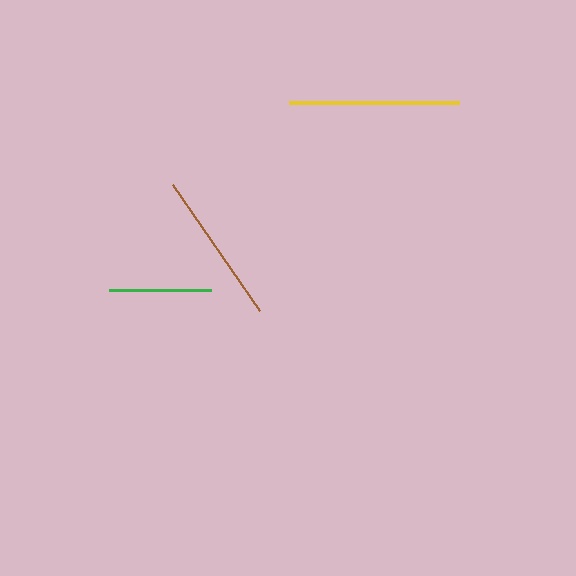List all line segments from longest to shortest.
From longest to shortest: yellow, brown, green.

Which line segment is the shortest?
The green line is the shortest at approximately 103 pixels.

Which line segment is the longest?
The yellow line is the longest at approximately 170 pixels.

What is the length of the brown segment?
The brown segment is approximately 153 pixels long.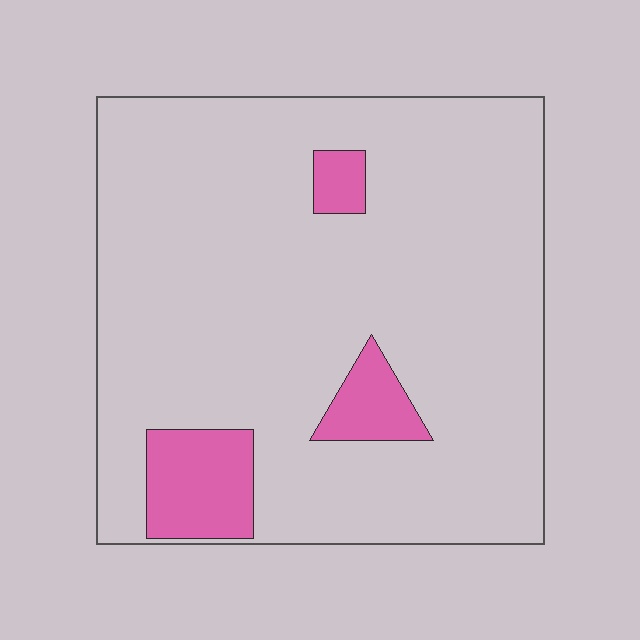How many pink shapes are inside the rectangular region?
3.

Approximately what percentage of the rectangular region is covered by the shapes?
Approximately 10%.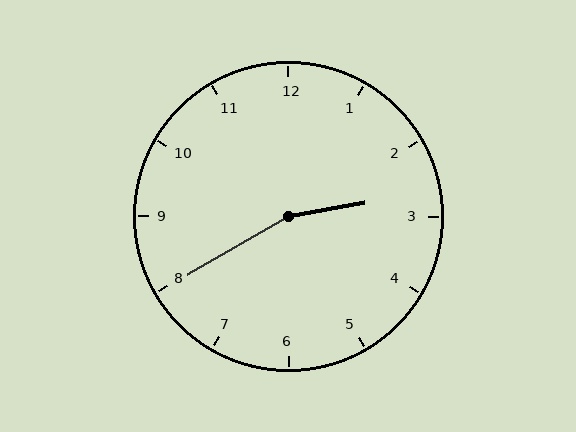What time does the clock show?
2:40.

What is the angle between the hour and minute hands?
Approximately 160 degrees.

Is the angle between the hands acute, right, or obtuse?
It is obtuse.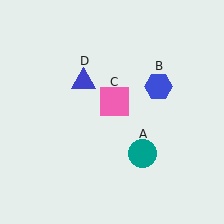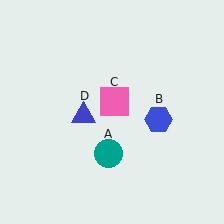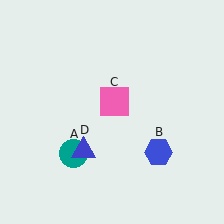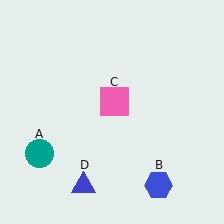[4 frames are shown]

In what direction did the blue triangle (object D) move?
The blue triangle (object D) moved down.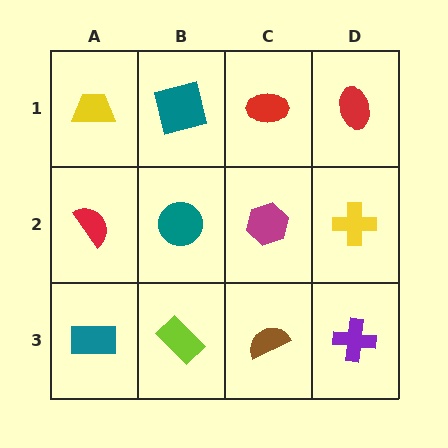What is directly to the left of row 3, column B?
A teal rectangle.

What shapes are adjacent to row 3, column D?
A yellow cross (row 2, column D), a brown semicircle (row 3, column C).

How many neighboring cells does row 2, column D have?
3.